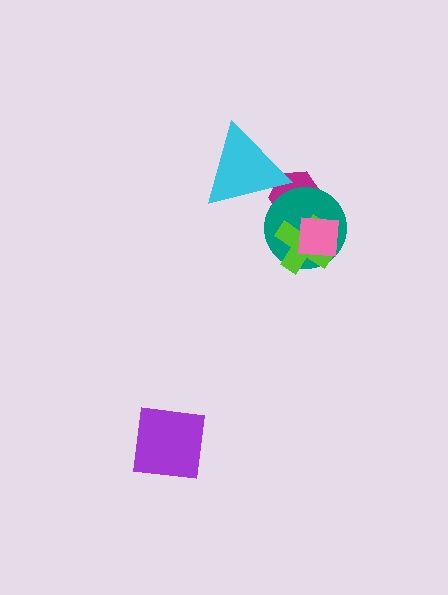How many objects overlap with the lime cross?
3 objects overlap with the lime cross.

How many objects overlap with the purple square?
0 objects overlap with the purple square.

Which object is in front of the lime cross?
The pink square is in front of the lime cross.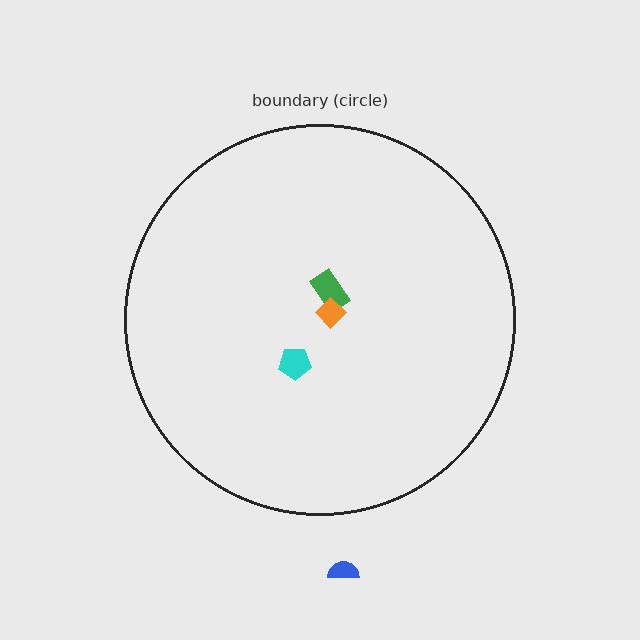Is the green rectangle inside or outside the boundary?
Inside.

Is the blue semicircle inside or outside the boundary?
Outside.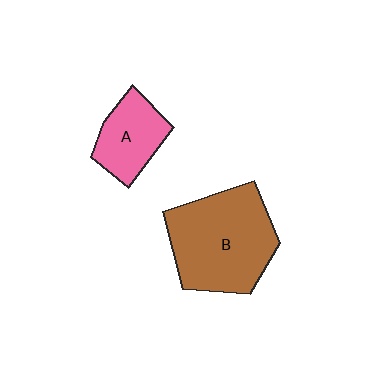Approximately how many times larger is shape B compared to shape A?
Approximately 2.1 times.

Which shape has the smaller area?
Shape A (pink).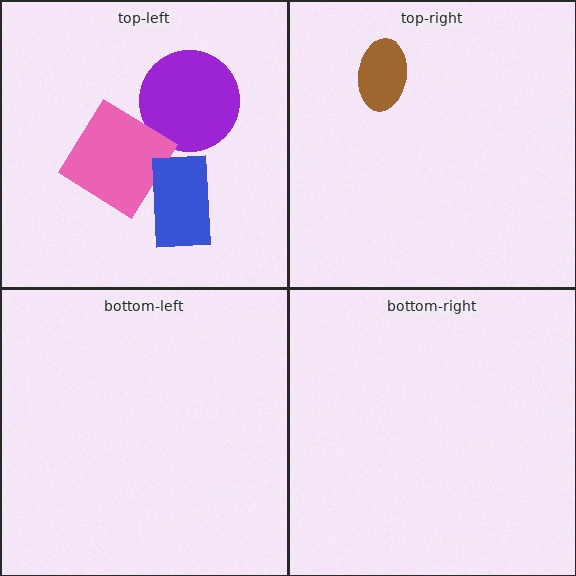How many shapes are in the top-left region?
3.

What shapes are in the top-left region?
The purple circle, the pink diamond, the blue rectangle.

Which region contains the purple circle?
The top-left region.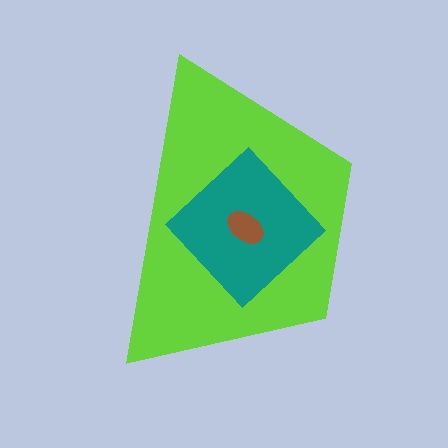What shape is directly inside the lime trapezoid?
The teal diamond.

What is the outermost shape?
The lime trapezoid.